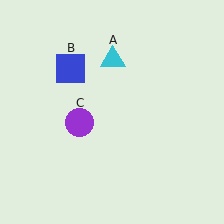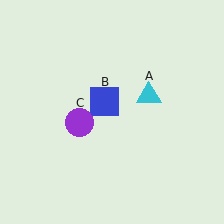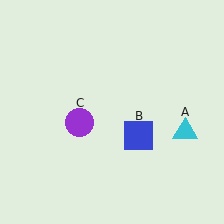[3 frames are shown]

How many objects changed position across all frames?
2 objects changed position: cyan triangle (object A), blue square (object B).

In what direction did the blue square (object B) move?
The blue square (object B) moved down and to the right.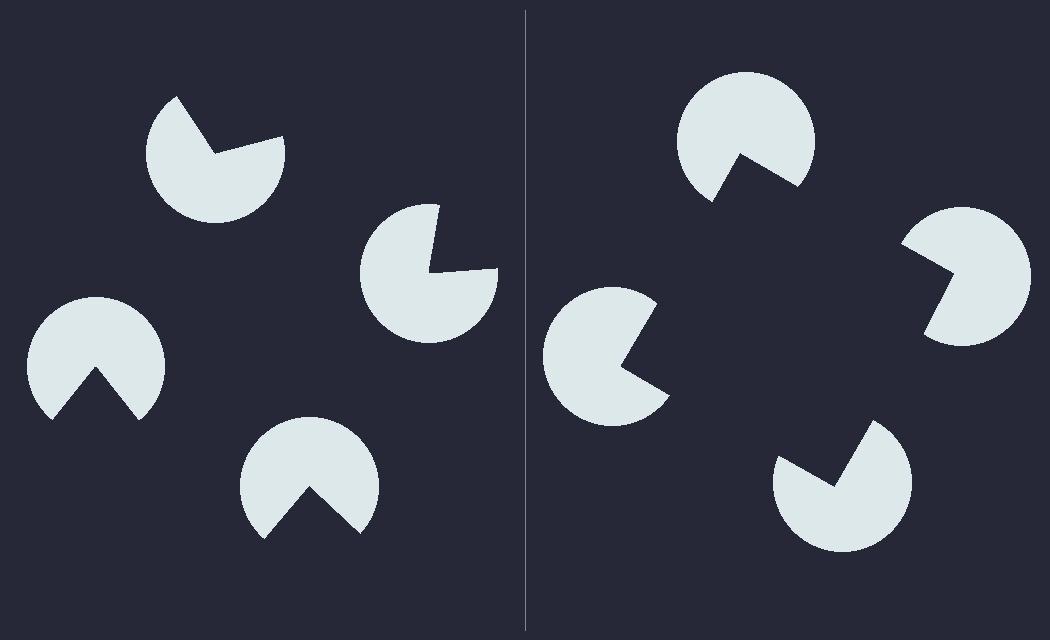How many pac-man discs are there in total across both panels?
8 — 4 on each side.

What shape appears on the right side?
An illusory square.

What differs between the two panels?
The pac-man discs are positioned identically on both sides; only the wedge orientations differ. On the right they align to a square; on the left they are misaligned.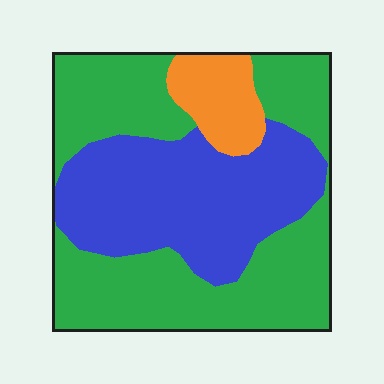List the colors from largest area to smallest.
From largest to smallest: green, blue, orange.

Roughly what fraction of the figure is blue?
Blue covers about 35% of the figure.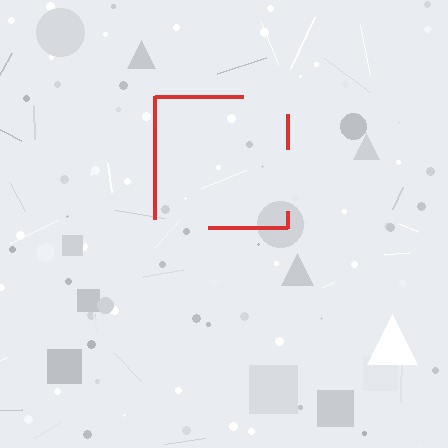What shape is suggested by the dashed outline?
The dashed outline suggests a square.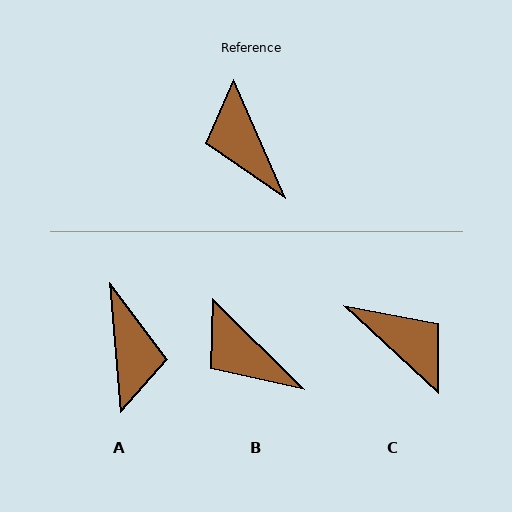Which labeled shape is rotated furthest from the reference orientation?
A, about 161 degrees away.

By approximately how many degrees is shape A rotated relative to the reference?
Approximately 161 degrees counter-clockwise.